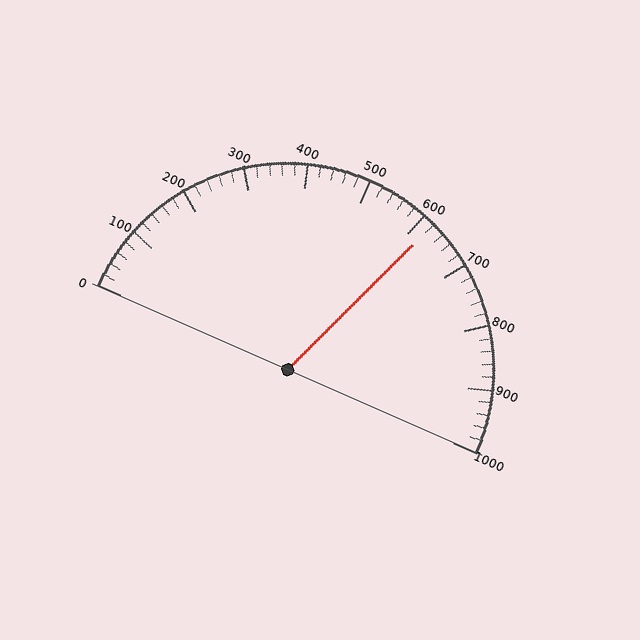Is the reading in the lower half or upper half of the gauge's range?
The reading is in the upper half of the range (0 to 1000).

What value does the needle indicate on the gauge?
The needle indicates approximately 620.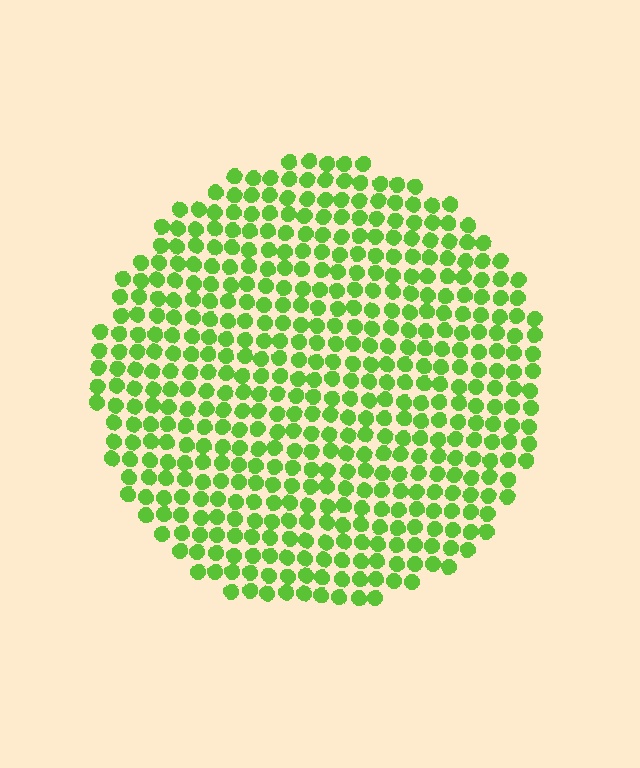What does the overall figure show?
The overall figure shows a circle.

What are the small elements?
The small elements are circles.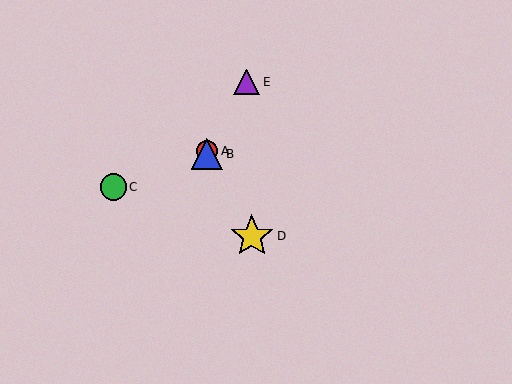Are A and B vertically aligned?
Yes, both are at x≈207.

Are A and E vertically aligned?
No, A is at x≈207 and E is at x≈247.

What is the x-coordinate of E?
Object E is at x≈247.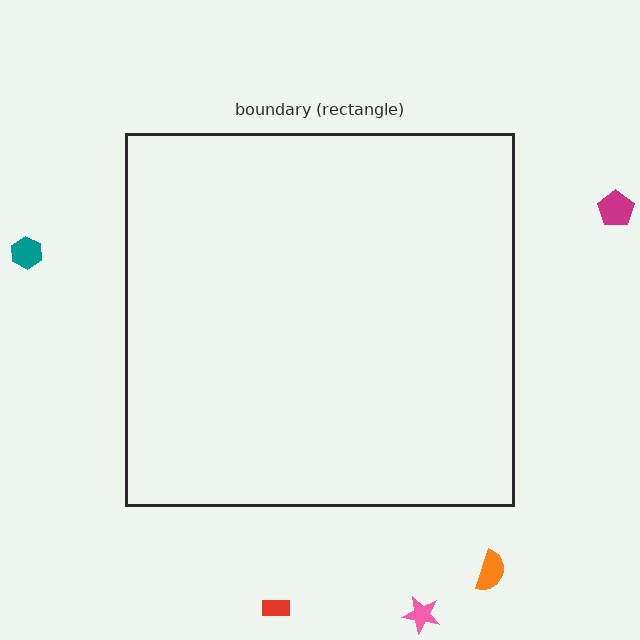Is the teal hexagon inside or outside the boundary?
Outside.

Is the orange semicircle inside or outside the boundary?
Outside.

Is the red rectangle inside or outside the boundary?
Outside.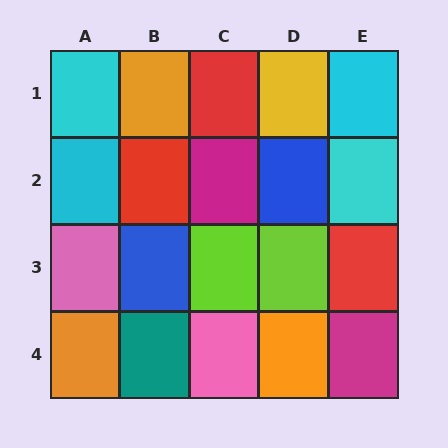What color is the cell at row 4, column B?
Teal.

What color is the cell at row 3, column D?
Lime.